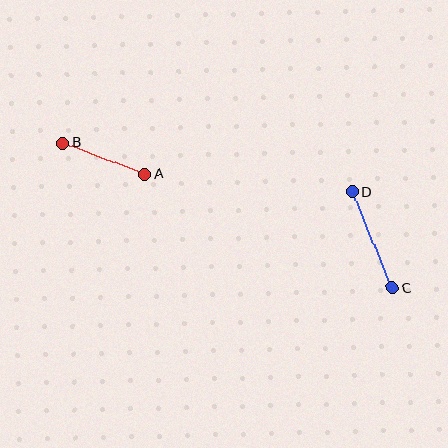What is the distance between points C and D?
The distance is approximately 104 pixels.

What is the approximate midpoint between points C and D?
The midpoint is at approximately (372, 240) pixels.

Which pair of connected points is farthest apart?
Points C and D are farthest apart.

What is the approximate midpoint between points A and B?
The midpoint is at approximately (103, 159) pixels.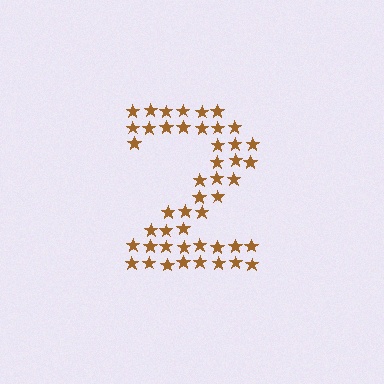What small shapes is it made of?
It is made of small stars.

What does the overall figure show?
The overall figure shows the digit 2.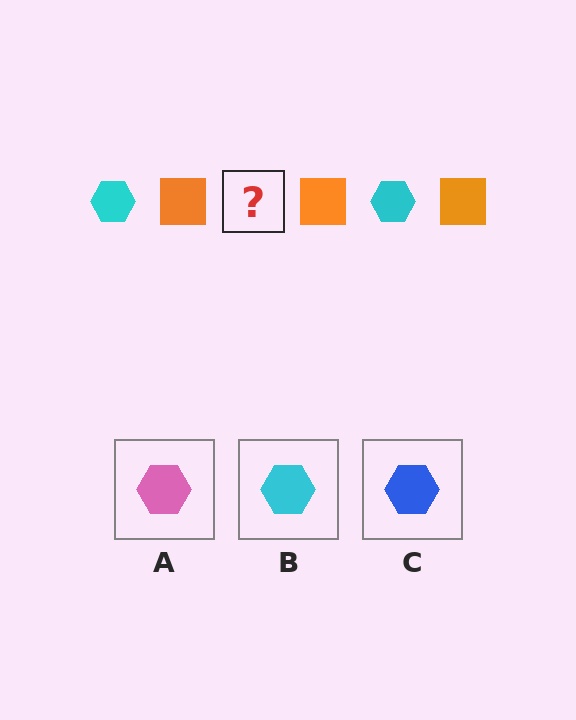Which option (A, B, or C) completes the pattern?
B.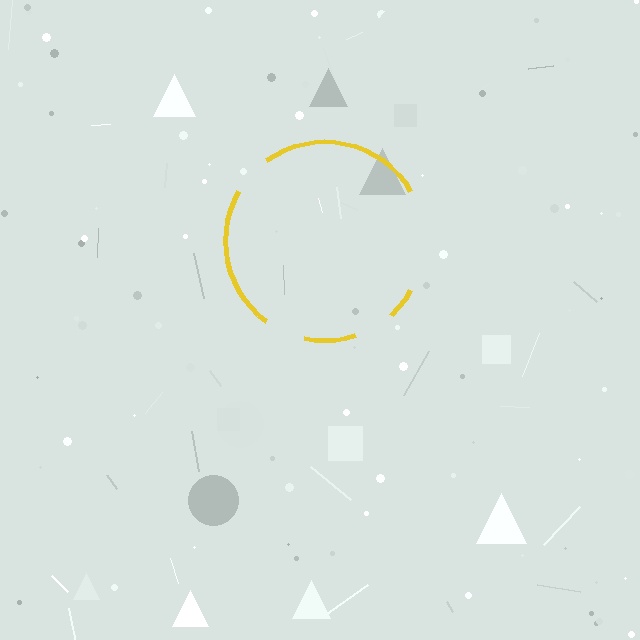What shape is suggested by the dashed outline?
The dashed outline suggests a circle.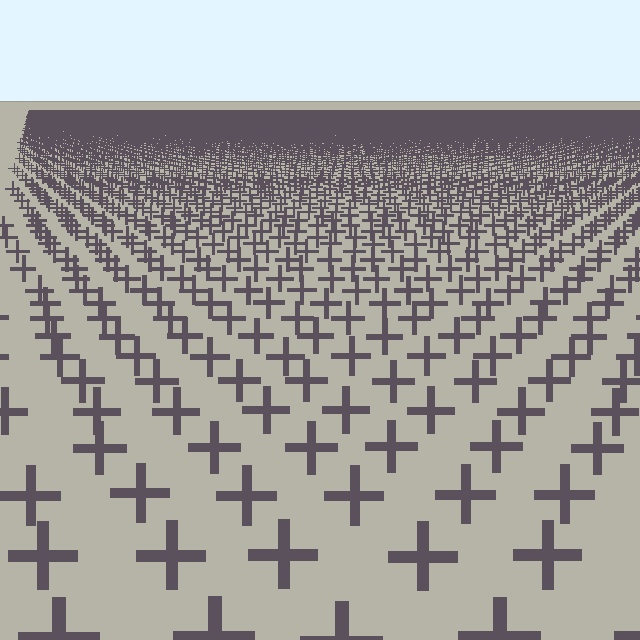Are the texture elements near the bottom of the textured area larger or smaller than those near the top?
Larger. Near the bottom, elements are closer to the viewer and appear at a bigger on-screen size.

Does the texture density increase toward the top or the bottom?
Density increases toward the top.